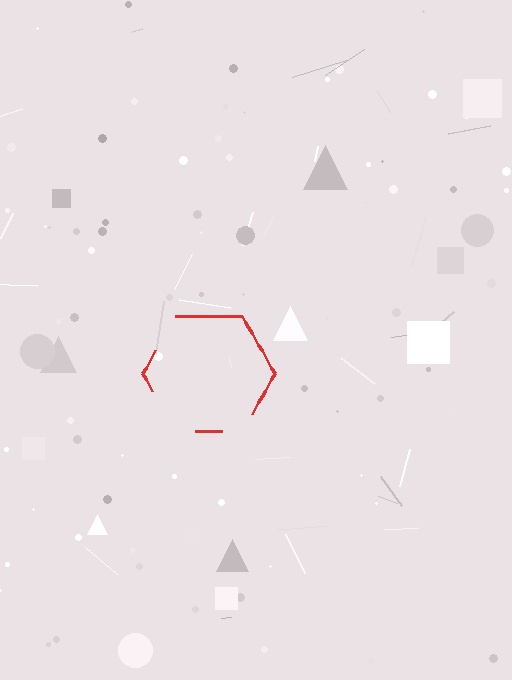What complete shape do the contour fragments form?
The contour fragments form a hexagon.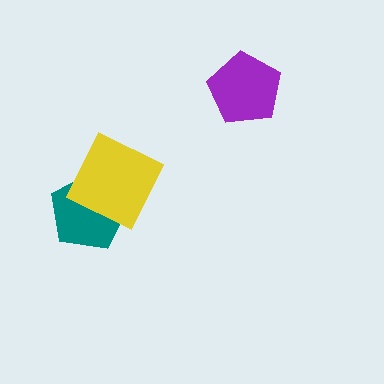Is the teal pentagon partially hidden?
Yes, it is partially covered by another shape.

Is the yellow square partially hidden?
No, no other shape covers it.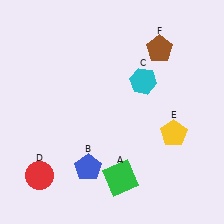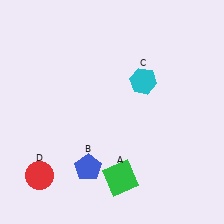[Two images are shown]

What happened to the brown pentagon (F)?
The brown pentagon (F) was removed in Image 2. It was in the top-right area of Image 1.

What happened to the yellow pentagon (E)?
The yellow pentagon (E) was removed in Image 2. It was in the bottom-right area of Image 1.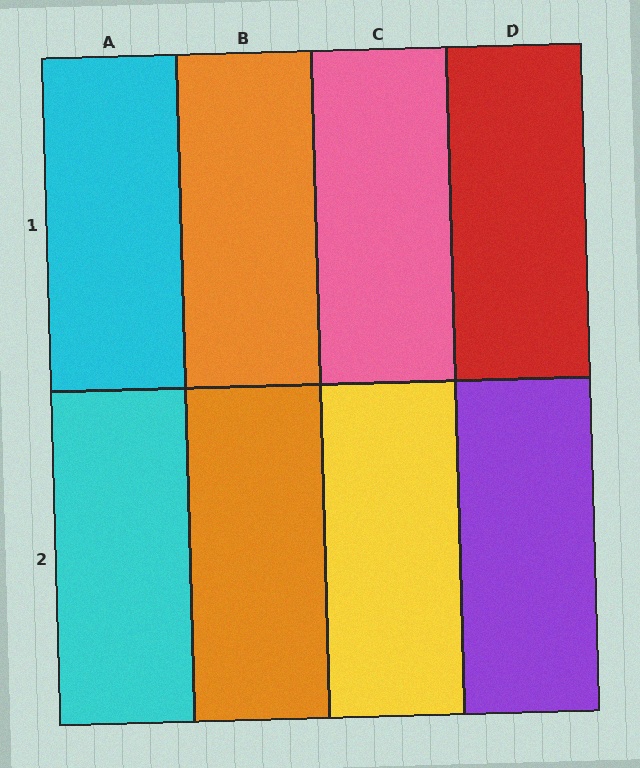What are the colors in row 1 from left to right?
Cyan, orange, pink, red.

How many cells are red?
1 cell is red.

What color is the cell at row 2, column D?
Purple.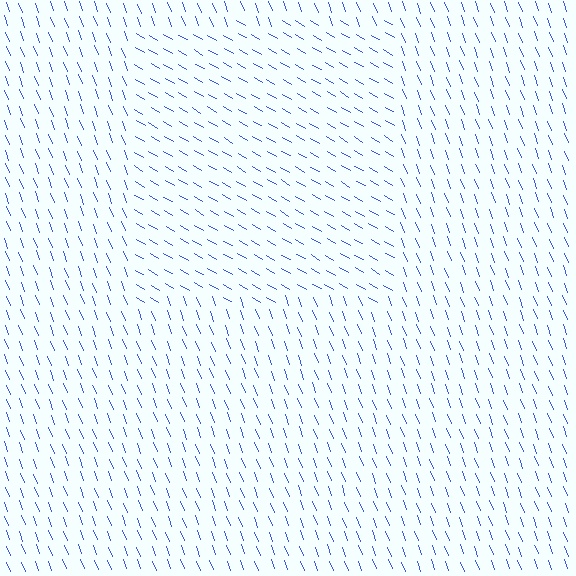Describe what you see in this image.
The image is filled with small blue line segments. A rectangle region in the image has lines oriented differently from the surrounding lines, creating a visible texture boundary.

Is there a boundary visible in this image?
Yes, there is a texture boundary formed by a change in line orientation.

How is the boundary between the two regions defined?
The boundary is defined purely by a change in line orientation (approximately 39 degrees difference). All lines are the same color and thickness.